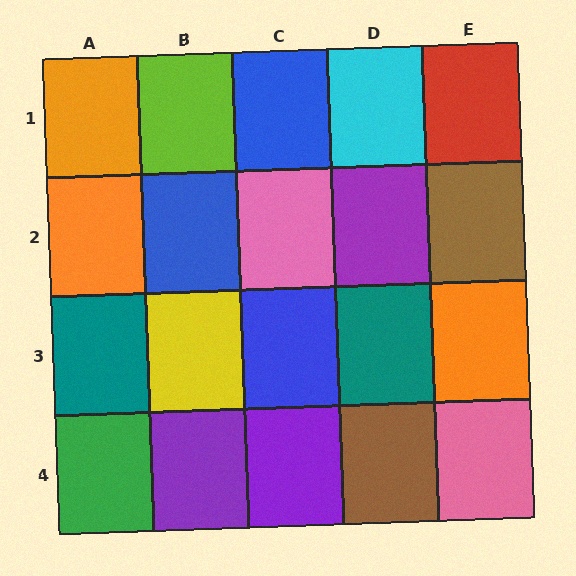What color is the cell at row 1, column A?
Orange.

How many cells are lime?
1 cell is lime.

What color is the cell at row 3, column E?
Orange.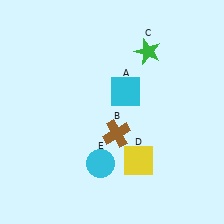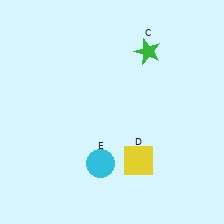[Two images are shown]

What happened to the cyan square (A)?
The cyan square (A) was removed in Image 2. It was in the top-right area of Image 1.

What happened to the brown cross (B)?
The brown cross (B) was removed in Image 2. It was in the bottom-right area of Image 1.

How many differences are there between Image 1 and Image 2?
There are 2 differences between the two images.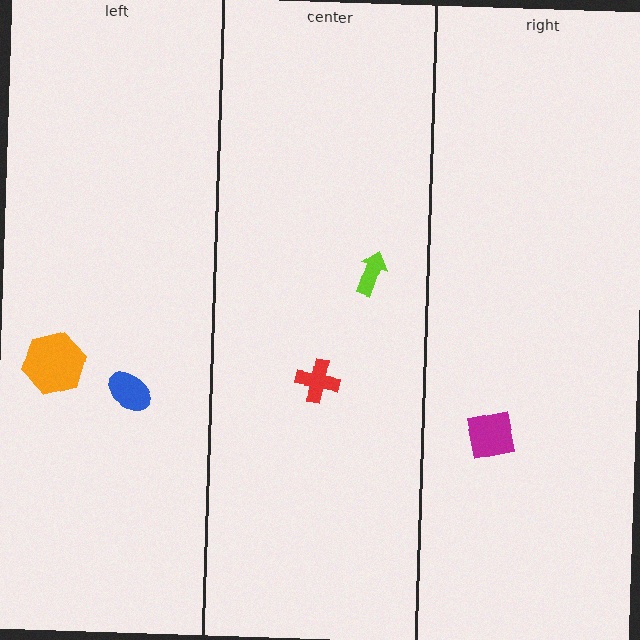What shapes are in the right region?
The magenta square.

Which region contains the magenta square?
The right region.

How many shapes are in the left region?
2.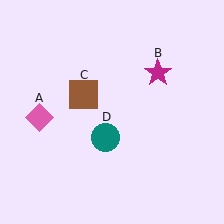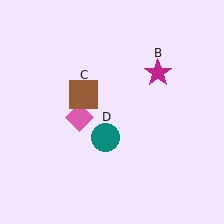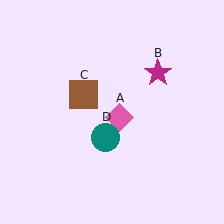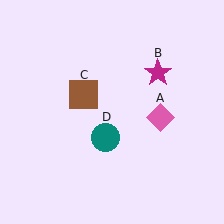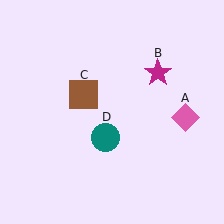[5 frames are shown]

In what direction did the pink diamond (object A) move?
The pink diamond (object A) moved right.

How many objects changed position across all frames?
1 object changed position: pink diamond (object A).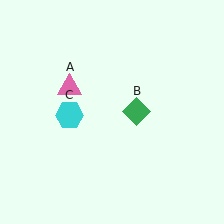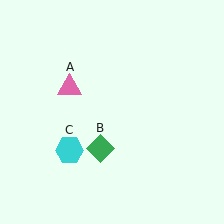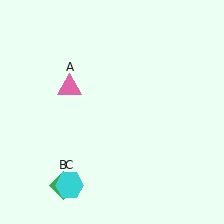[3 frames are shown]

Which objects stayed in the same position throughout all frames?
Pink triangle (object A) remained stationary.